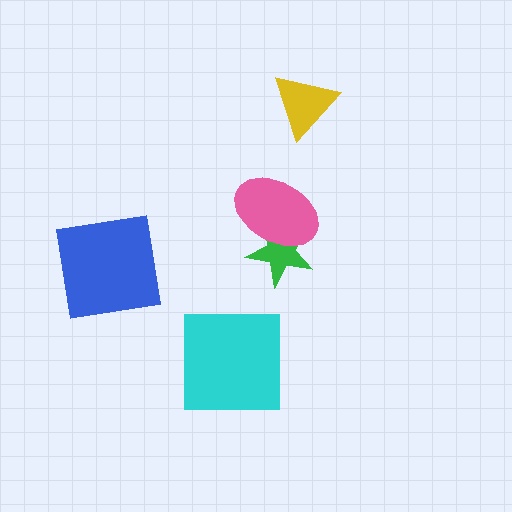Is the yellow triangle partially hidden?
No, no other shape covers it.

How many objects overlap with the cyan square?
0 objects overlap with the cyan square.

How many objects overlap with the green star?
1 object overlaps with the green star.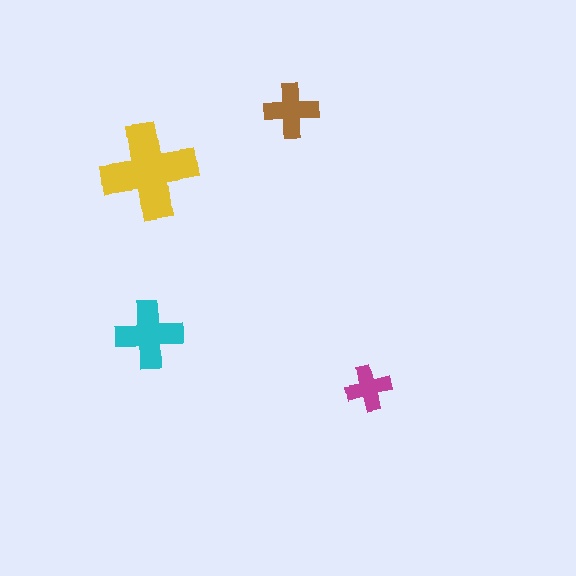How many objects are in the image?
There are 4 objects in the image.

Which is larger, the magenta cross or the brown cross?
The brown one.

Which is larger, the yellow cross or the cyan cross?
The yellow one.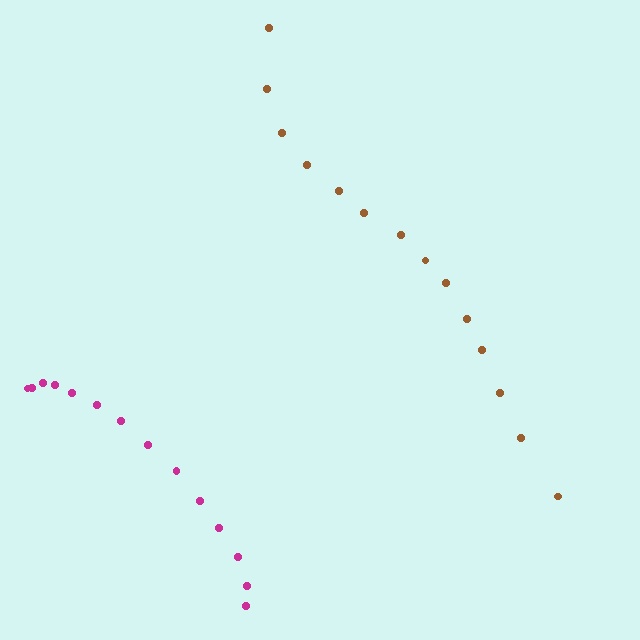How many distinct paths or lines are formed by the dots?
There are 2 distinct paths.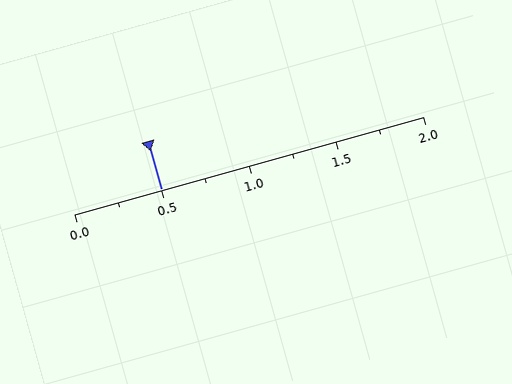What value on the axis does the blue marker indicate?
The marker indicates approximately 0.5.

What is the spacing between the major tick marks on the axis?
The major ticks are spaced 0.5 apart.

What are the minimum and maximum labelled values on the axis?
The axis runs from 0.0 to 2.0.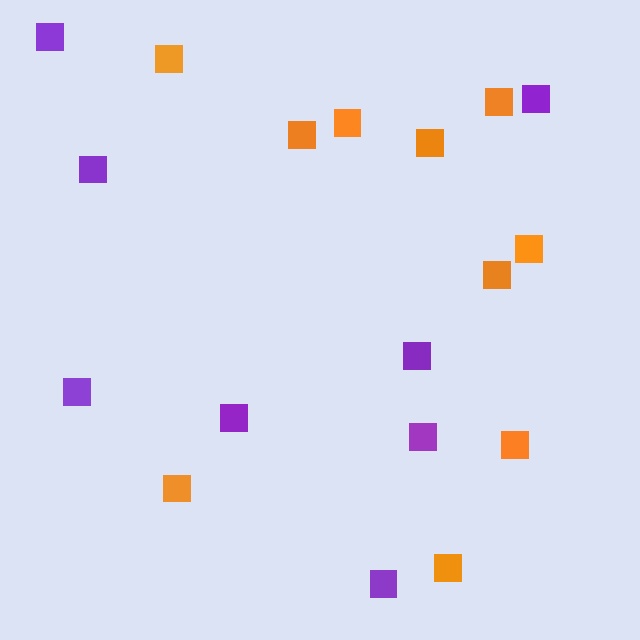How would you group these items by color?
There are 2 groups: one group of purple squares (8) and one group of orange squares (10).